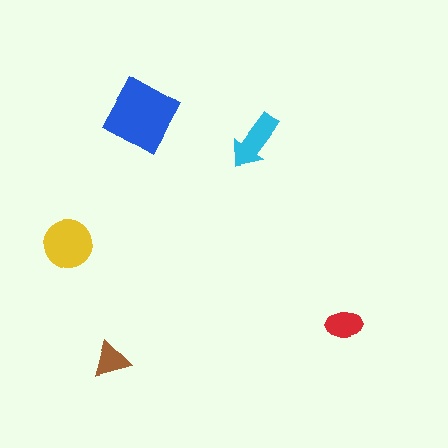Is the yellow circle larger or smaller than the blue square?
Smaller.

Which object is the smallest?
The brown triangle.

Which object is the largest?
The blue square.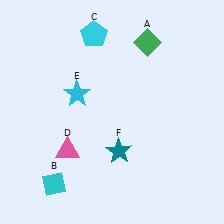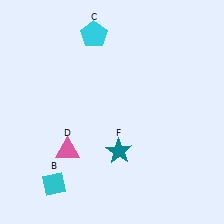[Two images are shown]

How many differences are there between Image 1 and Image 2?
There are 2 differences between the two images.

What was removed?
The green diamond (A), the cyan star (E) were removed in Image 2.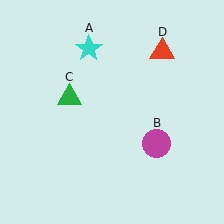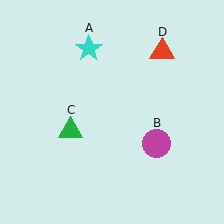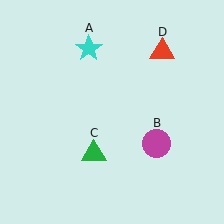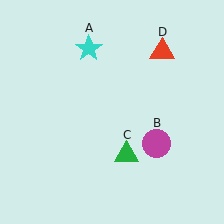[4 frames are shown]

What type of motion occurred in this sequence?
The green triangle (object C) rotated counterclockwise around the center of the scene.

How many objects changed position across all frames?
1 object changed position: green triangle (object C).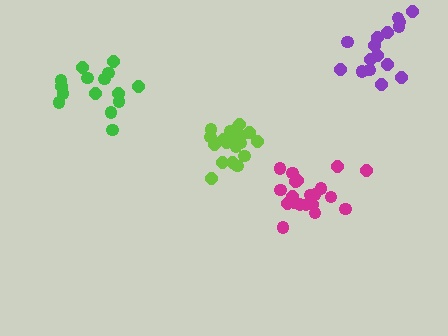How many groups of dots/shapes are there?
There are 4 groups.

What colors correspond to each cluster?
The clusters are colored: lime, magenta, purple, green.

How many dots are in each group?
Group 1: 20 dots, Group 2: 20 dots, Group 3: 16 dots, Group 4: 15 dots (71 total).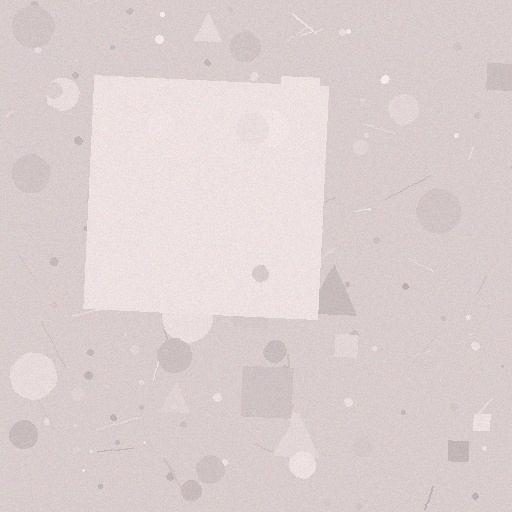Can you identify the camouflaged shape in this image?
The camouflaged shape is a square.